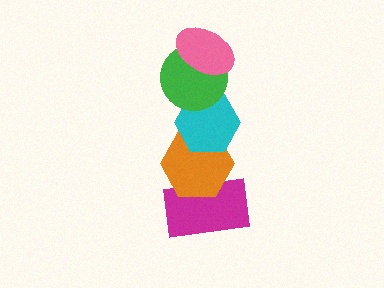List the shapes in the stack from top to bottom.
From top to bottom: the pink ellipse, the green circle, the cyan hexagon, the orange hexagon, the magenta rectangle.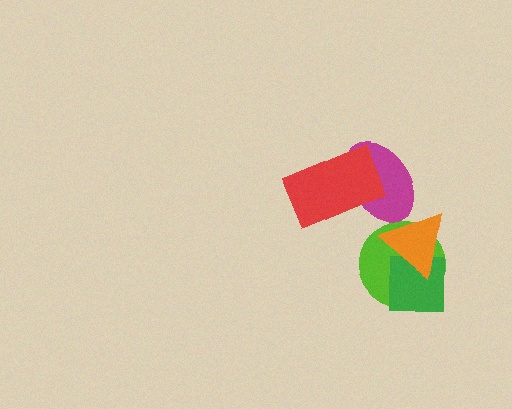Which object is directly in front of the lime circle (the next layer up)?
The green square is directly in front of the lime circle.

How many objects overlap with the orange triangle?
3 objects overlap with the orange triangle.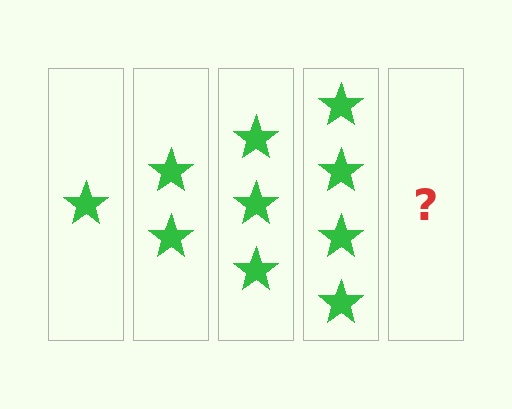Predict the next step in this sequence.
The next step is 5 stars.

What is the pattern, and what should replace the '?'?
The pattern is that each step adds one more star. The '?' should be 5 stars.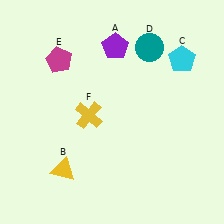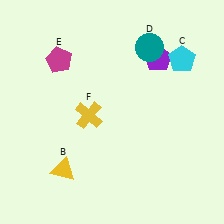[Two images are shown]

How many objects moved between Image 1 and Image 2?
1 object moved between the two images.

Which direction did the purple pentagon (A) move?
The purple pentagon (A) moved right.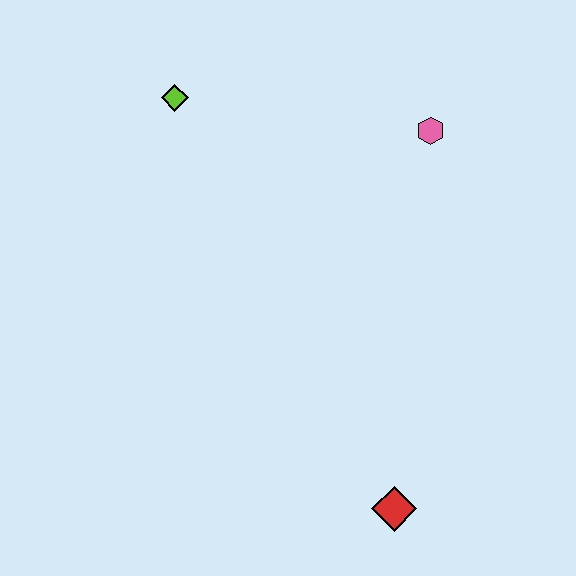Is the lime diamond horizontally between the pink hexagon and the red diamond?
No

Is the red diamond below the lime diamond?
Yes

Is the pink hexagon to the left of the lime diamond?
No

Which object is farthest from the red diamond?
The lime diamond is farthest from the red diamond.